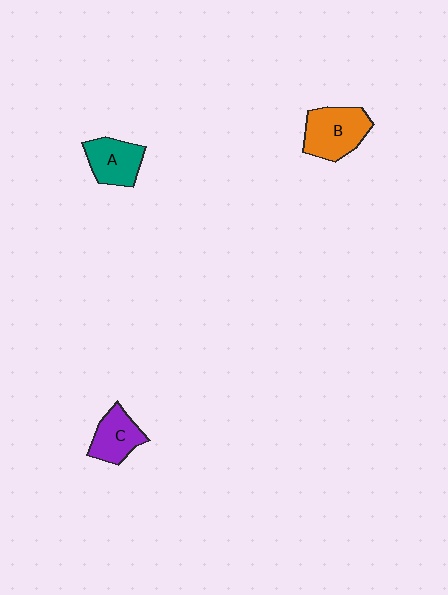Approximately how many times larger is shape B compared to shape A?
Approximately 1.3 times.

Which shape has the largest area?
Shape B (orange).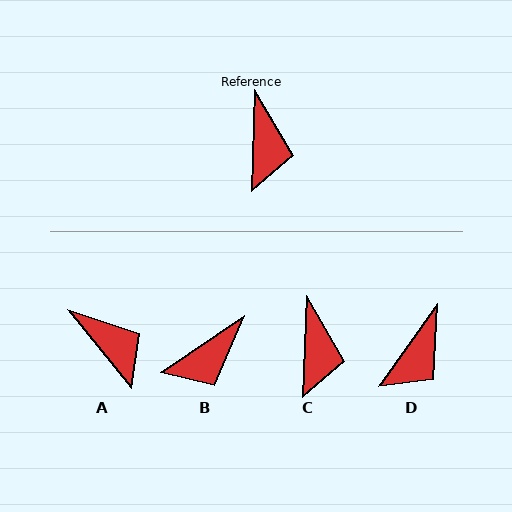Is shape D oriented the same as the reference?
No, it is off by about 33 degrees.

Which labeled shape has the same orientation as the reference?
C.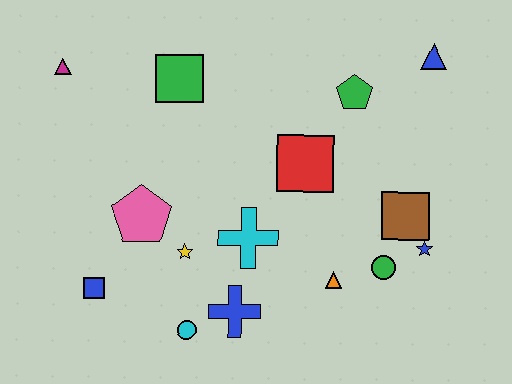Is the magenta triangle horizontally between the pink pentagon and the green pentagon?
No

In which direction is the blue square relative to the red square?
The blue square is to the left of the red square.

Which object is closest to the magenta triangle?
The green square is closest to the magenta triangle.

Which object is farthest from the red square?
The magenta triangle is farthest from the red square.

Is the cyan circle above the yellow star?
No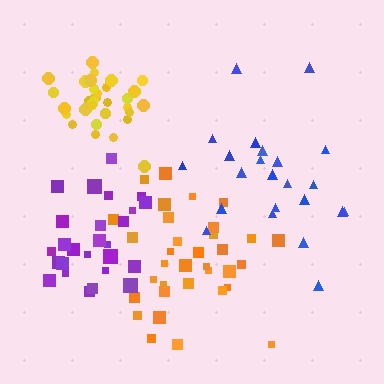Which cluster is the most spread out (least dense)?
Blue.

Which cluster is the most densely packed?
Yellow.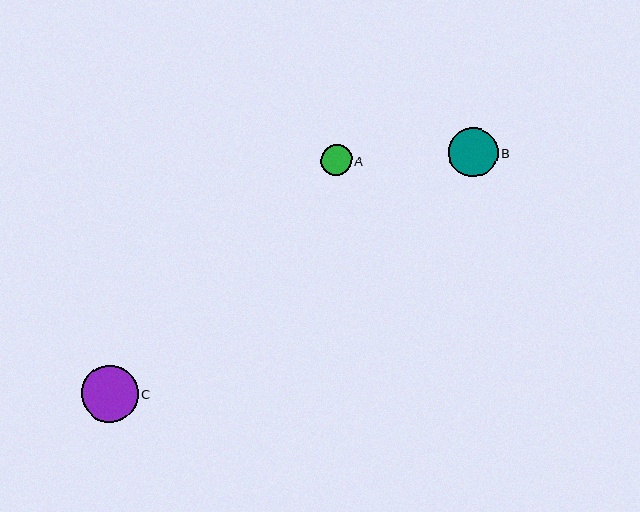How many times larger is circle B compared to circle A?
Circle B is approximately 1.6 times the size of circle A.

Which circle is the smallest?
Circle A is the smallest with a size of approximately 31 pixels.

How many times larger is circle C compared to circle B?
Circle C is approximately 1.2 times the size of circle B.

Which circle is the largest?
Circle C is the largest with a size of approximately 57 pixels.